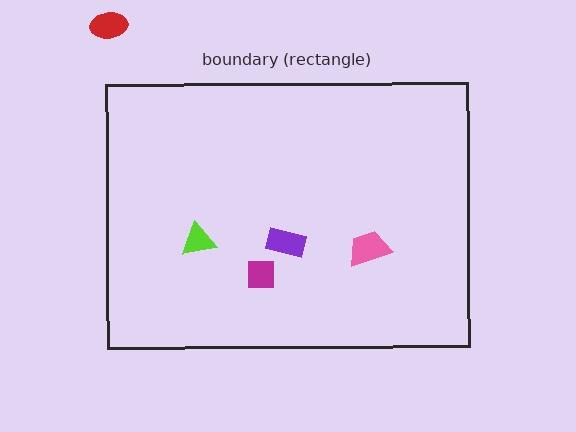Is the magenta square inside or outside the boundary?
Inside.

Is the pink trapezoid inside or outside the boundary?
Inside.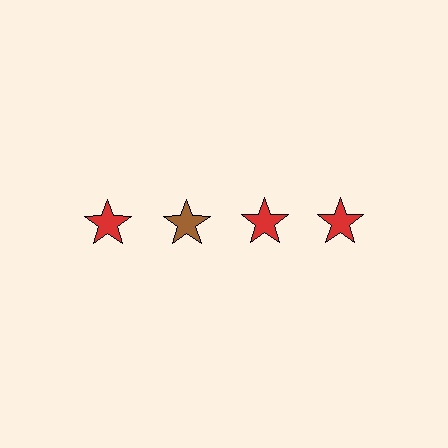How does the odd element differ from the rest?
It has a different color: brown instead of red.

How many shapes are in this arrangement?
There are 4 shapes arranged in a grid pattern.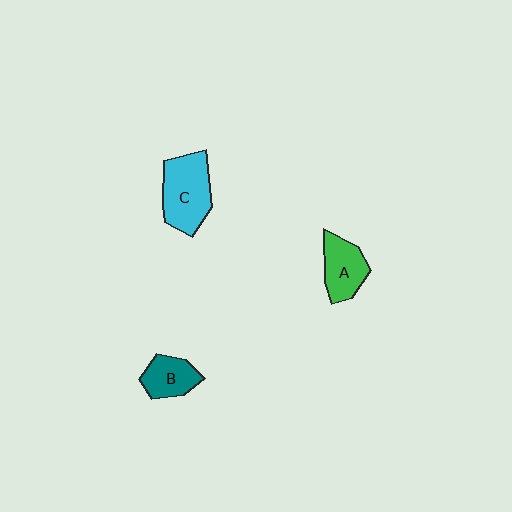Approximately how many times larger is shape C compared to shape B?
Approximately 1.7 times.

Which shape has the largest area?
Shape C (cyan).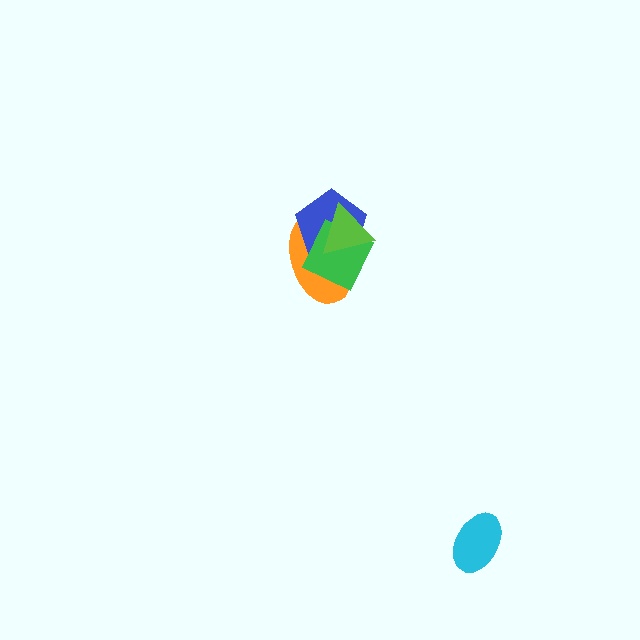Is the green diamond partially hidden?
Yes, it is partially covered by another shape.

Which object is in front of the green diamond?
The lime triangle is in front of the green diamond.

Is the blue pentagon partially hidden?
Yes, it is partially covered by another shape.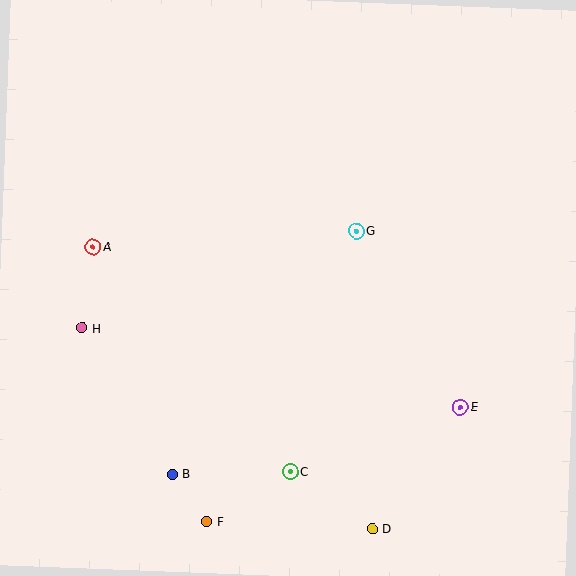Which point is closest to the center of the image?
Point G at (356, 231) is closest to the center.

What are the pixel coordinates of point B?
Point B is at (172, 474).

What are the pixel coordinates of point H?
Point H is at (82, 328).